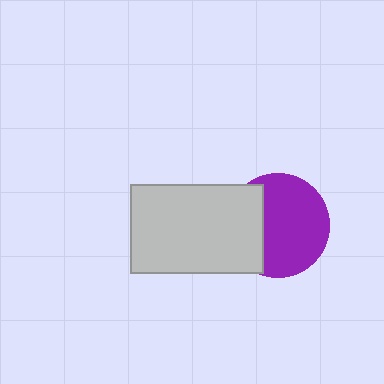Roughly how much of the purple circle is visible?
Most of it is visible (roughly 68%).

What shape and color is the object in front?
The object in front is a light gray rectangle.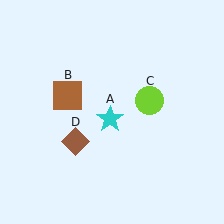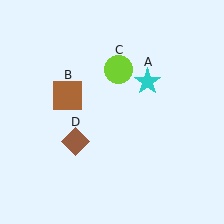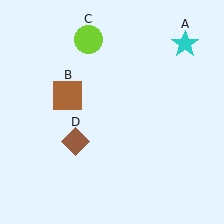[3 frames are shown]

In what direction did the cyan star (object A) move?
The cyan star (object A) moved up and to the right.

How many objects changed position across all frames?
2 objects changed position: cyan star (object A), lime circle (object C).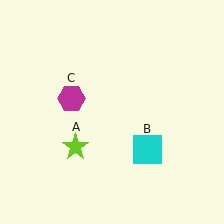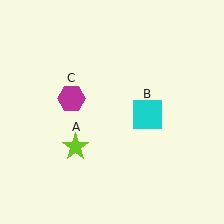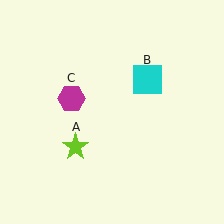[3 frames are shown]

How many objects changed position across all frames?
1 object changed position: cyan square (object B).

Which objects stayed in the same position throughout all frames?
Lime star (object A) and magenta hexagon (object C) remained stationary.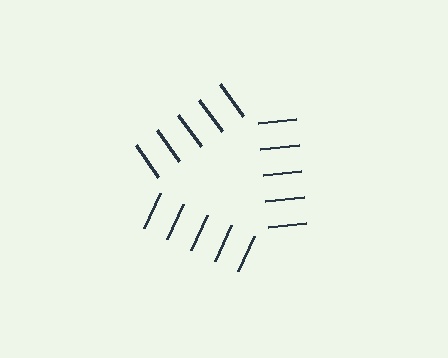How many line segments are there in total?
15 — 5 along each of the 3 edges.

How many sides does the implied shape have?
3 sides — the line-ends trace a triangle.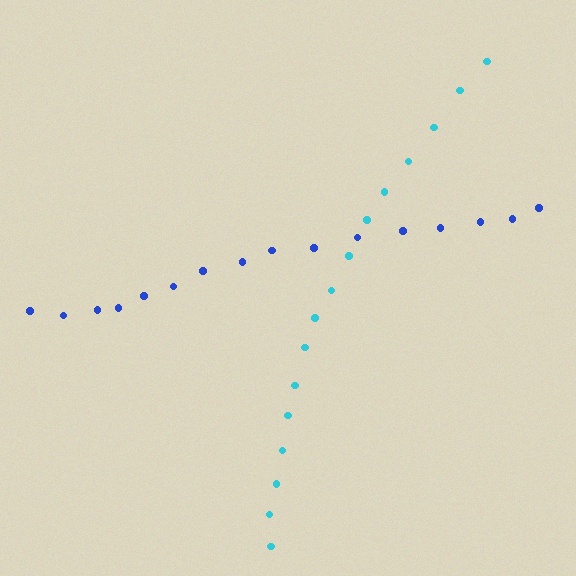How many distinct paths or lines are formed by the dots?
There are 2 distinct paths.